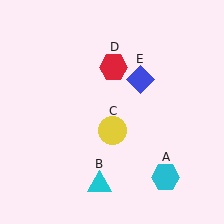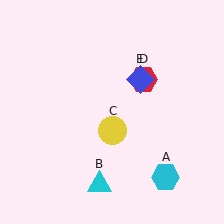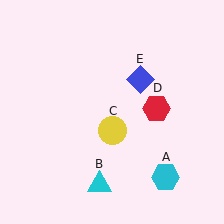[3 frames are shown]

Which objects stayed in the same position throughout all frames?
Cyan hexagon (object A) and cyan triangle (object B) and yellow circle (object C) and blue diamond (object E) remained stationary.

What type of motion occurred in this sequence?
The red hexagon (object D) rotated clockwise around the center of the scene.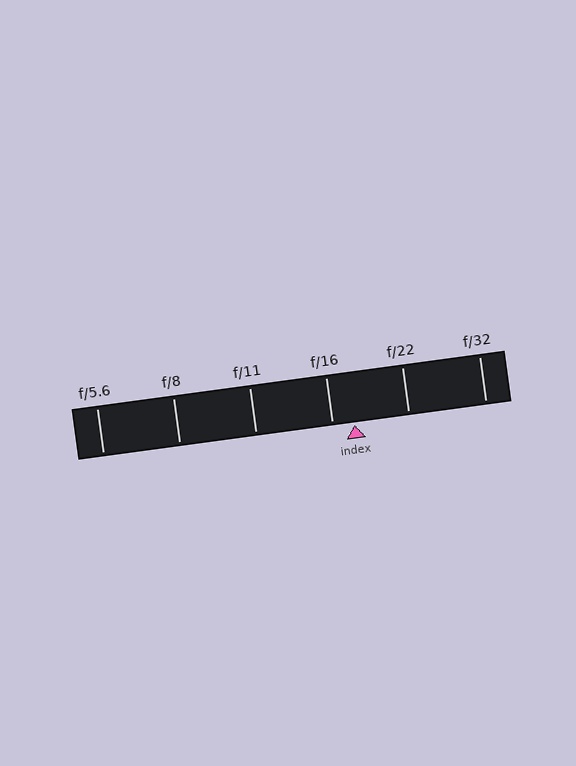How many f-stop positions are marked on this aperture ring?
There are 6 f-stop positions marked.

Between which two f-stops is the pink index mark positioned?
The index mark is between f/16 and f/22.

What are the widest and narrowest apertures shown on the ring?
The widest aperture shown is f/5.6 and the narrowest is f/32.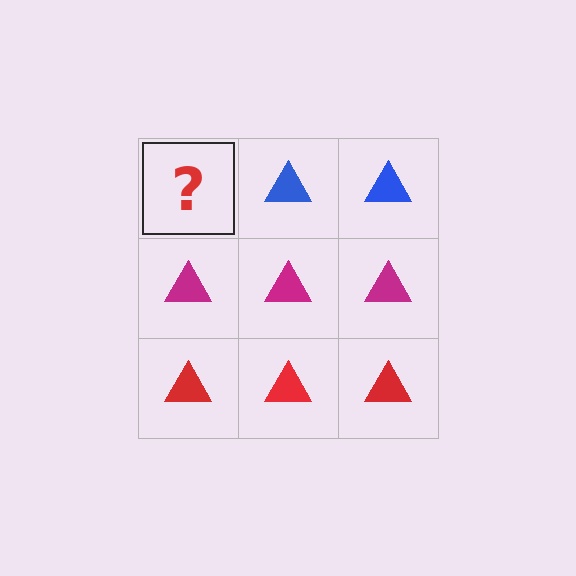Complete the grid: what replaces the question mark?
The question mark should be replaced with a blue triangle.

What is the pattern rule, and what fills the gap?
The rule is that each row has a consistent color. The gap should be filled with a blue triangle.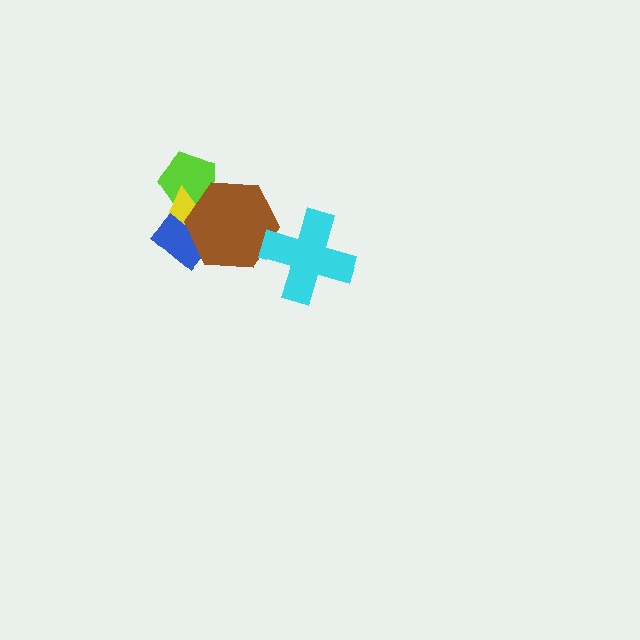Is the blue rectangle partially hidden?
Yes, it is partially covered by another shape.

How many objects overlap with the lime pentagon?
2 objects overlap with the lime pentagon.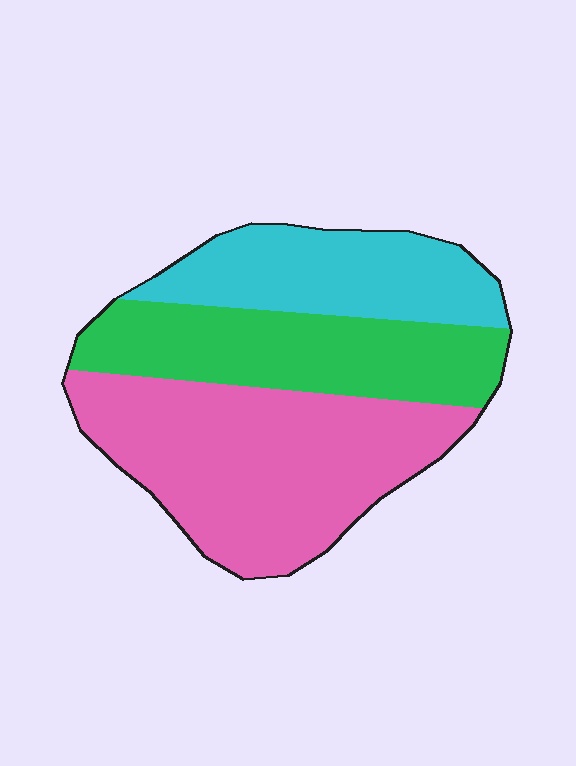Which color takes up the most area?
Pink, at roughly 45%.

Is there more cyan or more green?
Green.